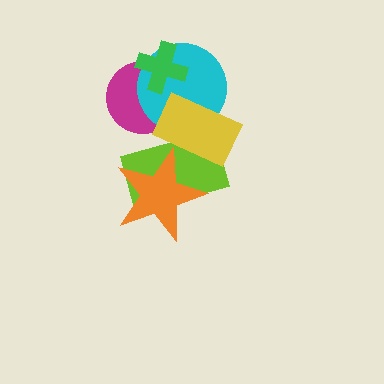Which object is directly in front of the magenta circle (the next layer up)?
The cyan circle is directly in front of the magenta circle.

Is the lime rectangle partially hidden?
Yes, it is partially covered by another shape.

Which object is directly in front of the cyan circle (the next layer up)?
The lime rectangle is directly in front of the cyan circle.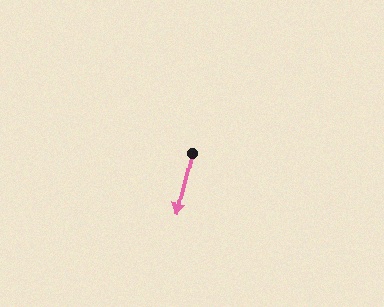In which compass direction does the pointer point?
South.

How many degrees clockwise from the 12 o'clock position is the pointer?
Approximately 193 degrees.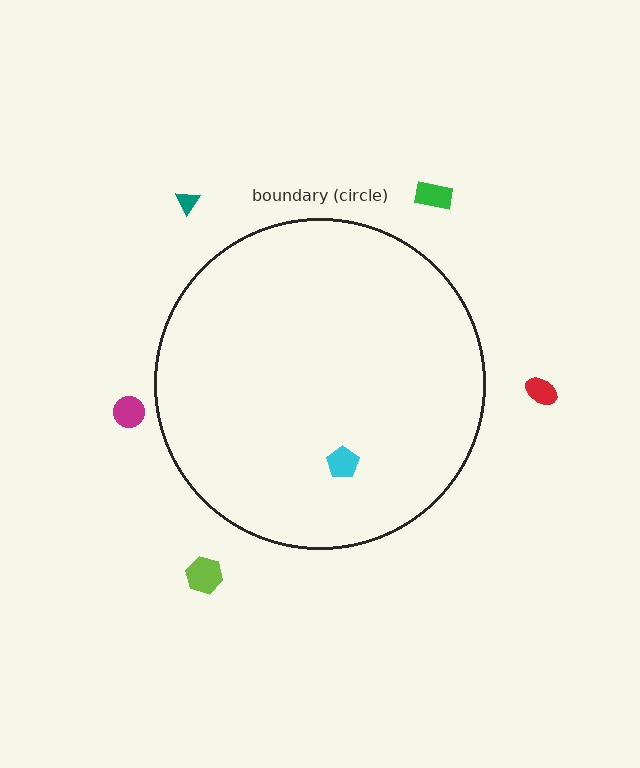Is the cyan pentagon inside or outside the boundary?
Inside.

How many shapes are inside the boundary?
1 inside, 5 outside.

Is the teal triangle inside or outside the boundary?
Outside.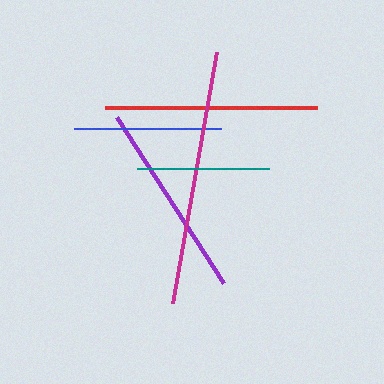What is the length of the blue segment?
The blue segment is approximately 147 pixels long.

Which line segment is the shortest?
The teal line is the shortest at approximately 132 pixels.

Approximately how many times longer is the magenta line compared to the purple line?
The magenta line is approximately 1.3 times the length of the purple line.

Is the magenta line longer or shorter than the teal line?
The magenta line is longer than the teal line.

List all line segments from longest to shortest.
From longest to shortest: magenta, red, purple, blue, teal.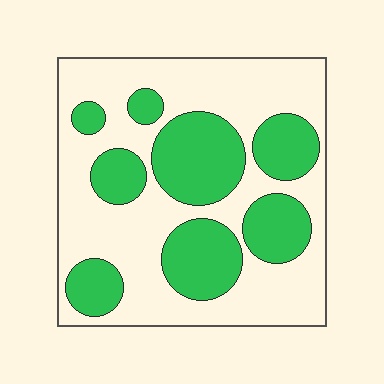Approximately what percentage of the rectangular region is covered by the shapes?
Approximately 35%.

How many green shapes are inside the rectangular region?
8.